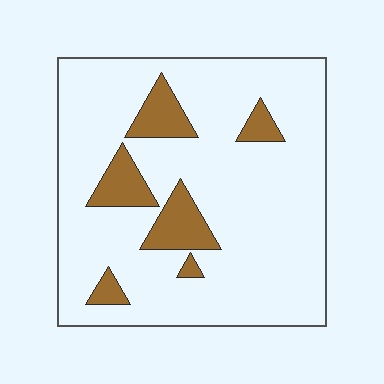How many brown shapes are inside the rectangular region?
6.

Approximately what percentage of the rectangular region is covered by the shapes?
Approximately 15%.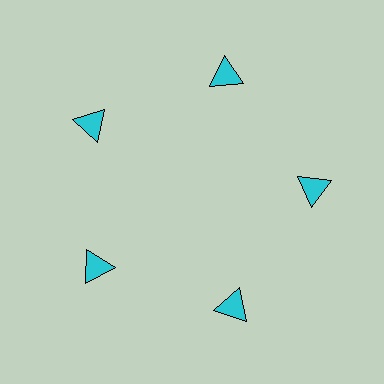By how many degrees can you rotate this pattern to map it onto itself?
The pattern maps onto itself every 72 degrees of rotation.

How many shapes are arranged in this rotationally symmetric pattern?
There are 5 shapes, arranged in 5 groups of 1.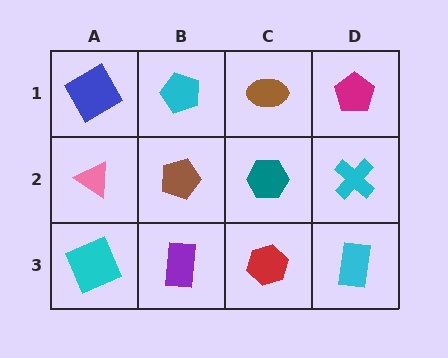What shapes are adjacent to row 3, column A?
A pink triangle (row 2, column A), a purple rectangle (row 3, column B).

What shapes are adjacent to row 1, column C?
A teal hexagon (row 2, column C), a cyan pentagon (row 1, column B), a magenta pentagon (row 1, column D).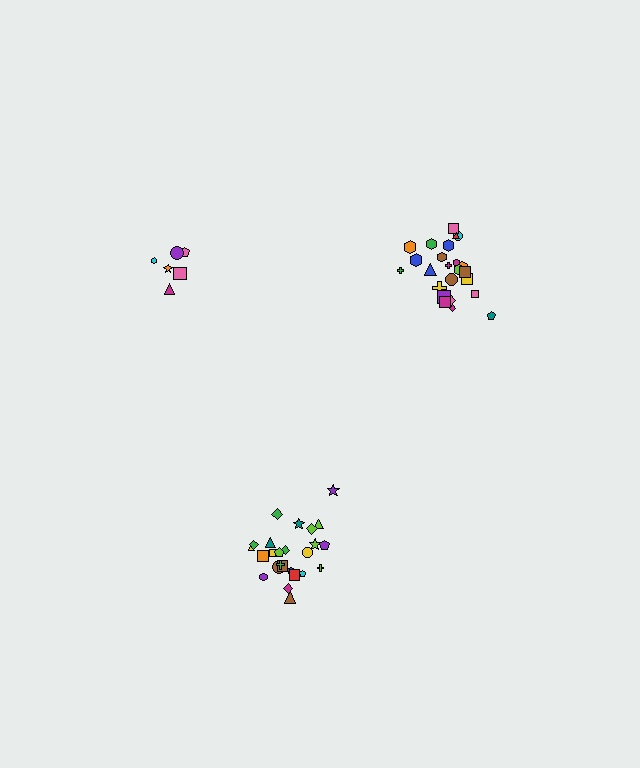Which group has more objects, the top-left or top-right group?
The top-right group.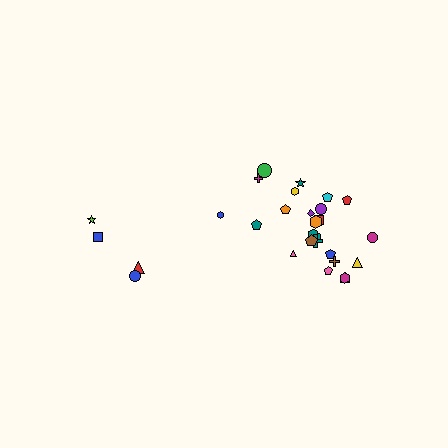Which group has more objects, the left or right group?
The right group.